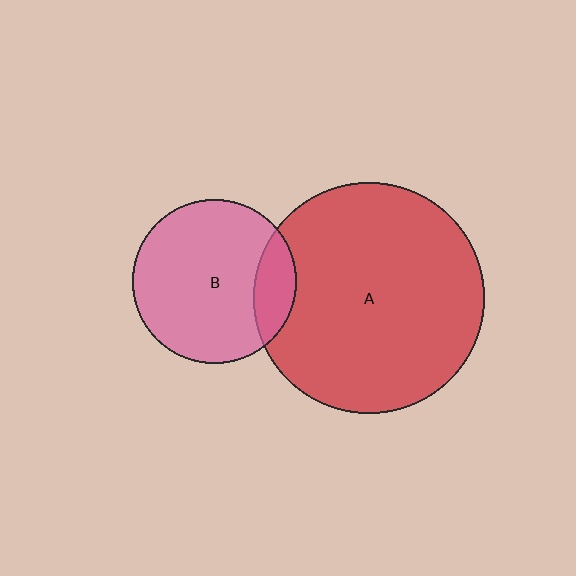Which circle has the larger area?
Circle A (red).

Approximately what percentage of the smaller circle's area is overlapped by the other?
Approximately 15%.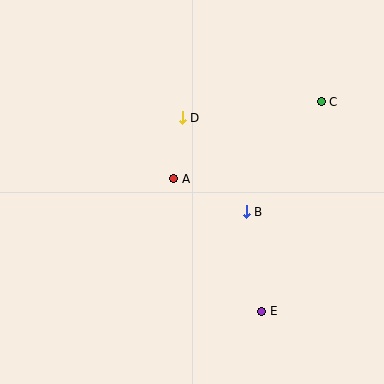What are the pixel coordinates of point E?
Point E is at (261, 311).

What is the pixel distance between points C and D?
The distance between C and D is 140 pixels.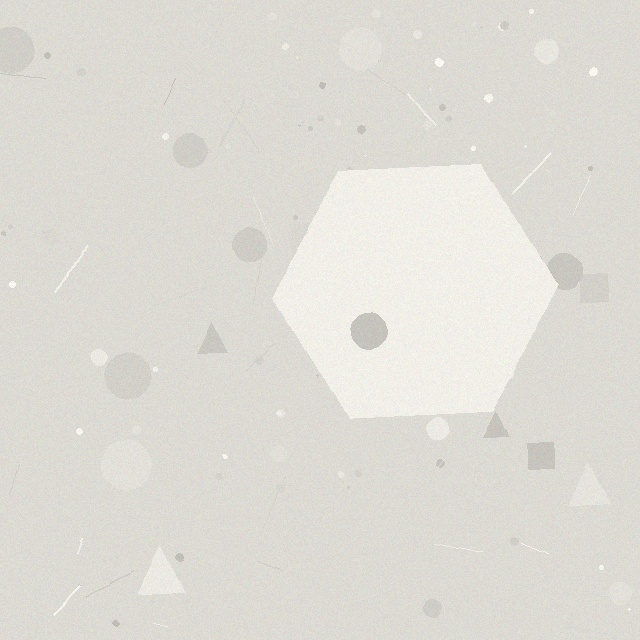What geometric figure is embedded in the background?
A hexagon is embedded in the background.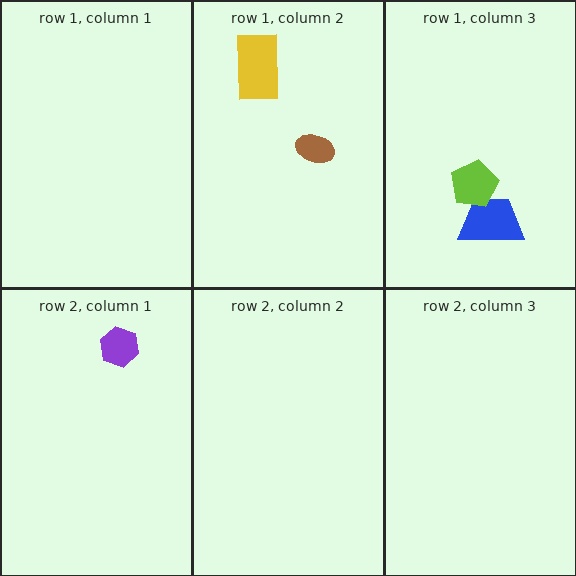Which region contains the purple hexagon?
The row 2, column 1 region.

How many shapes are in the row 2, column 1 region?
1.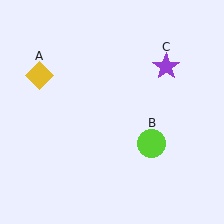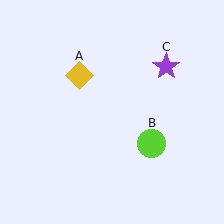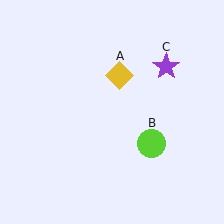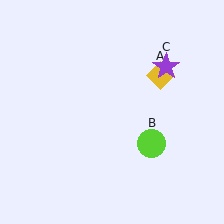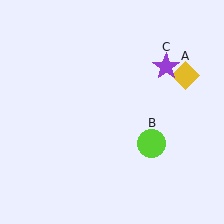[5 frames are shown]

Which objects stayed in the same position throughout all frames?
Lime circle (object B) and purple star (object C) remained stationary.